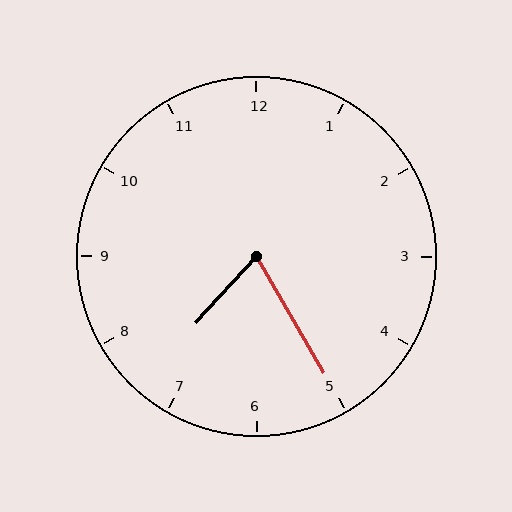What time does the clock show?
7:25.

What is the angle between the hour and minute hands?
Approximately 72 degrees.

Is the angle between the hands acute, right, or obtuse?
It is acute.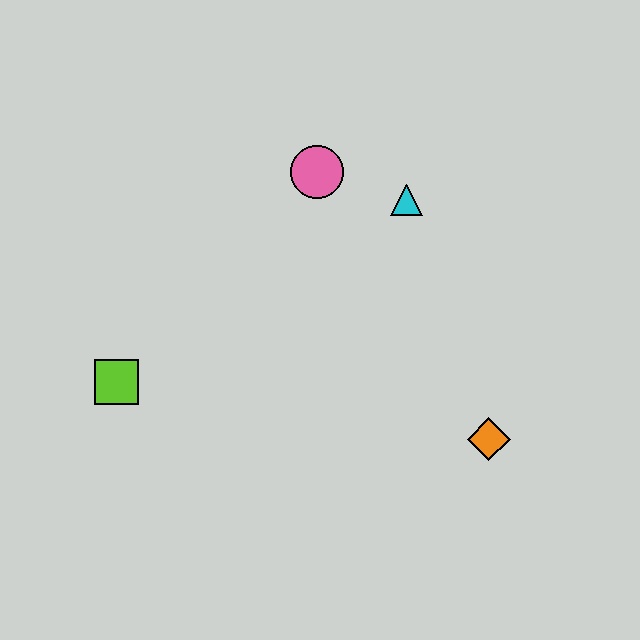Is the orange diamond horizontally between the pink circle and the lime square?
No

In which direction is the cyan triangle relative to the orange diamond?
The cyan triangle is above the orange diamond.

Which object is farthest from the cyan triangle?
The lime square is farthest from the cyan triangle.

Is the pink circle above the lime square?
Yes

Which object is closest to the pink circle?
The cyan triangle is closest to the pink circle.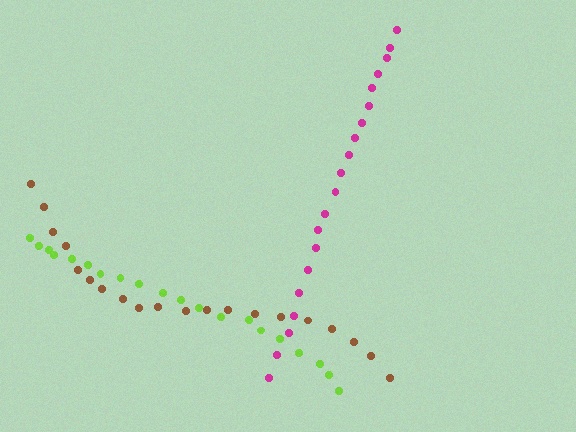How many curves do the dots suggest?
There are 3 distinct paths.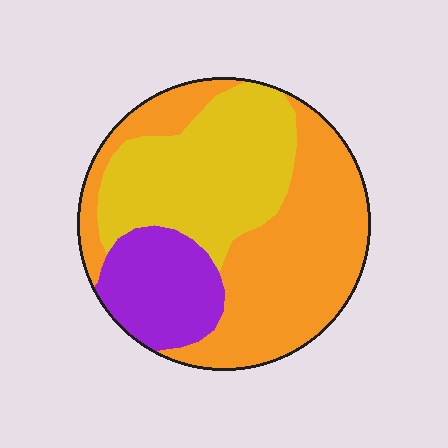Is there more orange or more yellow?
Orange.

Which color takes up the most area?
Orange, at roughly 50%.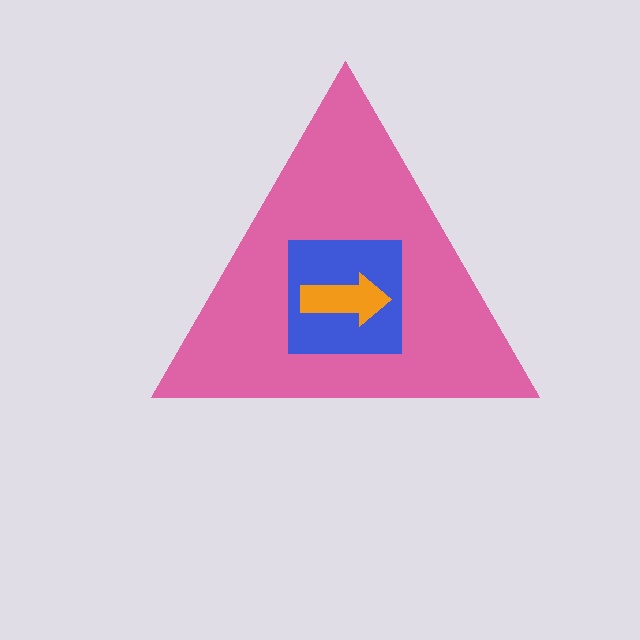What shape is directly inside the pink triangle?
The blue square.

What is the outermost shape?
The pink triangle.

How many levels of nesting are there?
3.